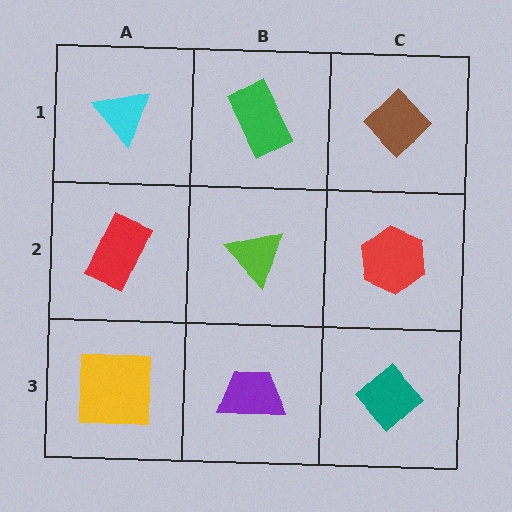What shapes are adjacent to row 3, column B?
A lime triangle (row 2, column B), a yellow square (row 3, column A), a teal diamond (row 3, column C).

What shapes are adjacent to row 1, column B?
A lime triangle (row 2, column B), a cyan triangle (row 1, column A), a brown diamond (row 1, column C).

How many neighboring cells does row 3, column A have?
2.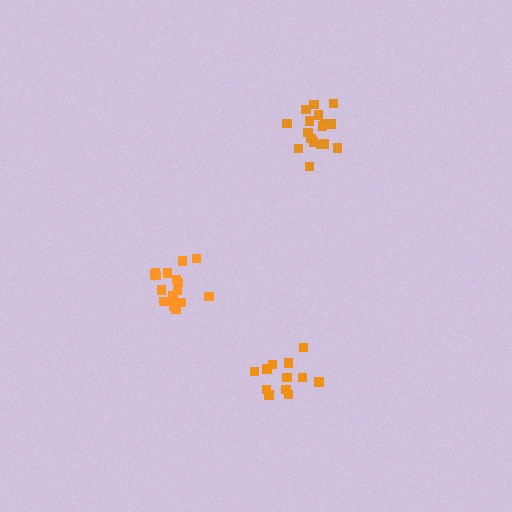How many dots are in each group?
Group 1: 12 dots, Group 2: 17 dots, Group 3: 16 dots (45 total).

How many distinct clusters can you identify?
There are 3 distinct clusters.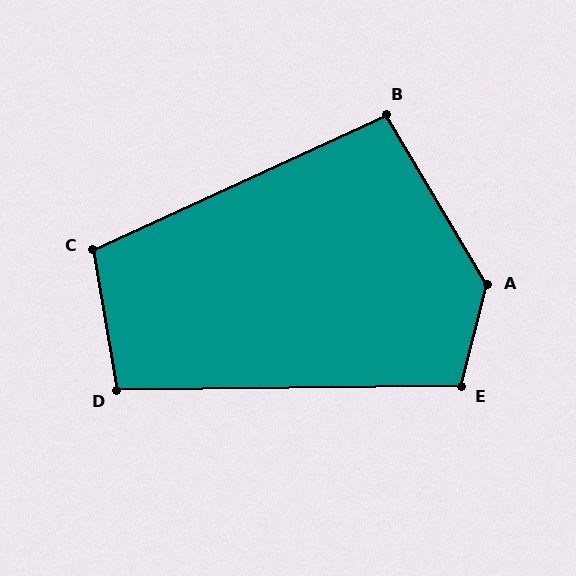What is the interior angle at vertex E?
Approximately 105 degrees (obtuse).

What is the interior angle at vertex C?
Approximately 105 degrees (obtuse).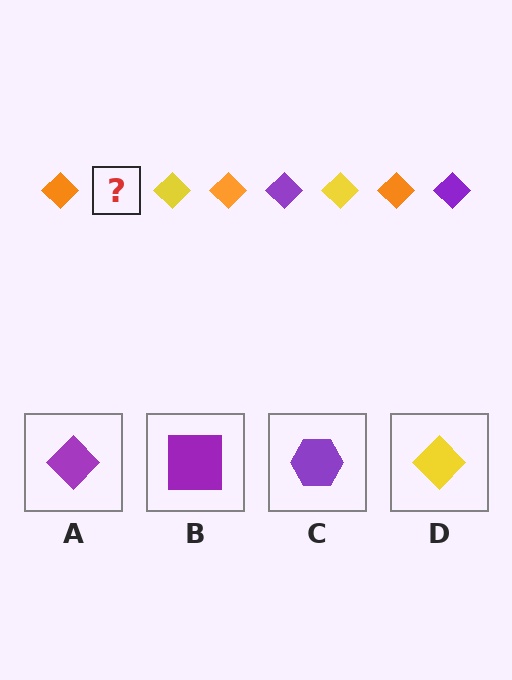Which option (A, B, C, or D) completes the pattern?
A.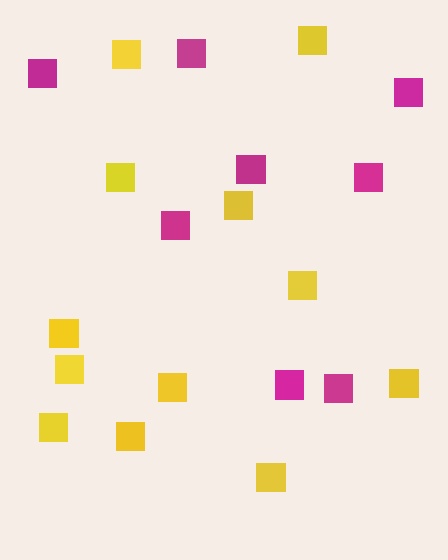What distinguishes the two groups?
There are 2 groups: one group of yellow squares (12) and one group of magenta squares (8).